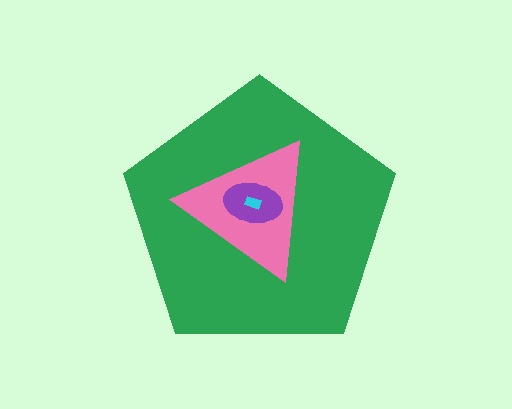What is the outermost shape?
The green pentagon.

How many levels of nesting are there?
4.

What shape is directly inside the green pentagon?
The pink triangle.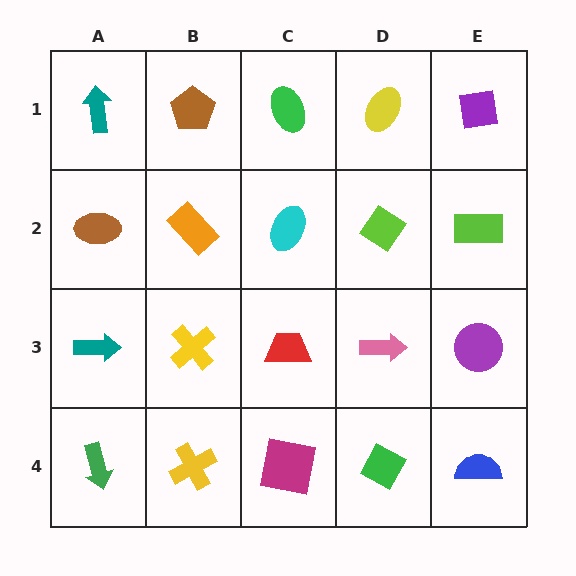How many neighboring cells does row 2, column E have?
3.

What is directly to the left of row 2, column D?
A cyan ellipse.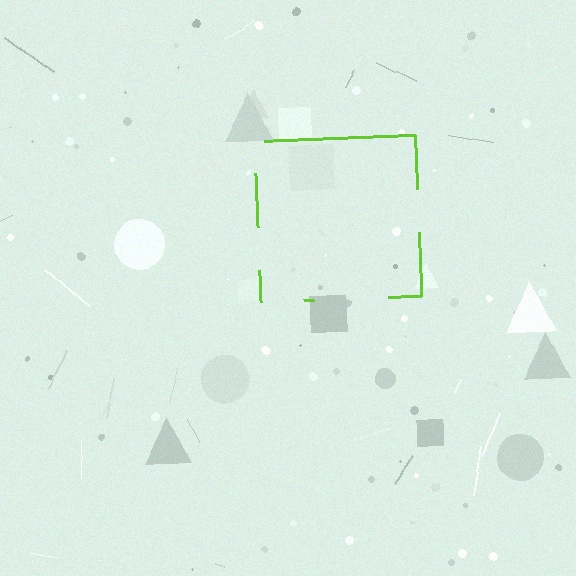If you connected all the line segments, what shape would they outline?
They would outline a square.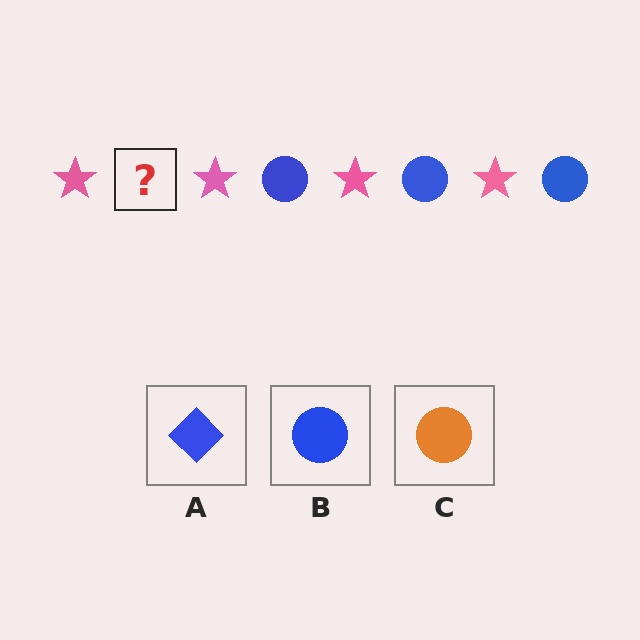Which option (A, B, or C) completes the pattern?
B.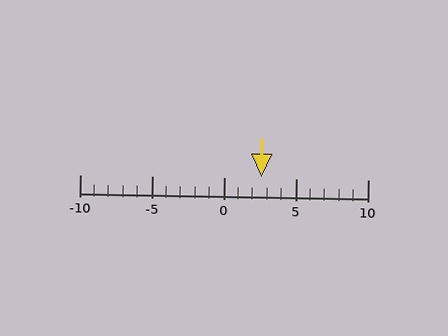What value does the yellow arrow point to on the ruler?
The yellow arrow points to approximately 3.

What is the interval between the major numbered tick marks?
The major tick marks are spaced 5 units apart.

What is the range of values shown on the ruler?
The ruler shows values from -10 to 10.